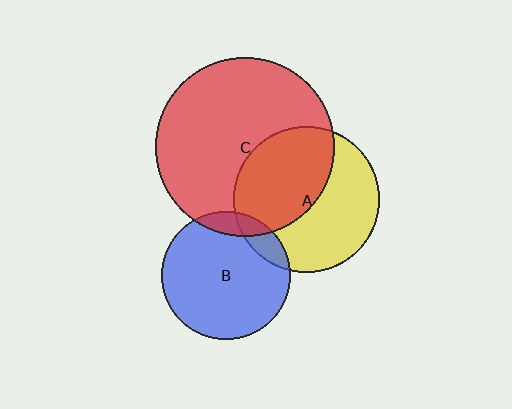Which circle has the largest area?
Circle C (red).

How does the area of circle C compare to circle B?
Approximately 1.9 times.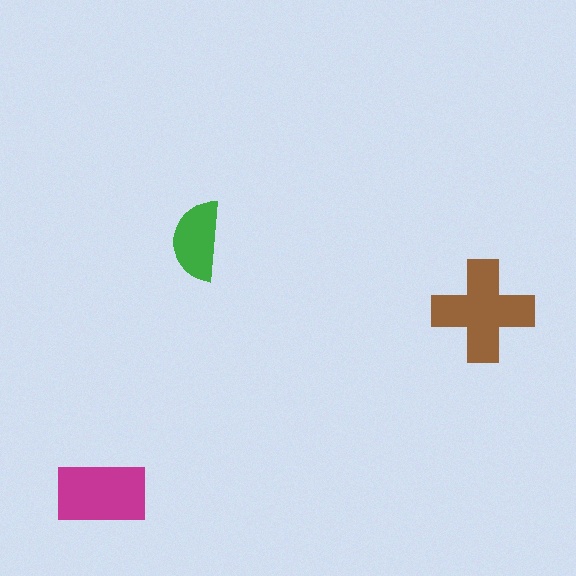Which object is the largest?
The brown cross.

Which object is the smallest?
The green semicircle.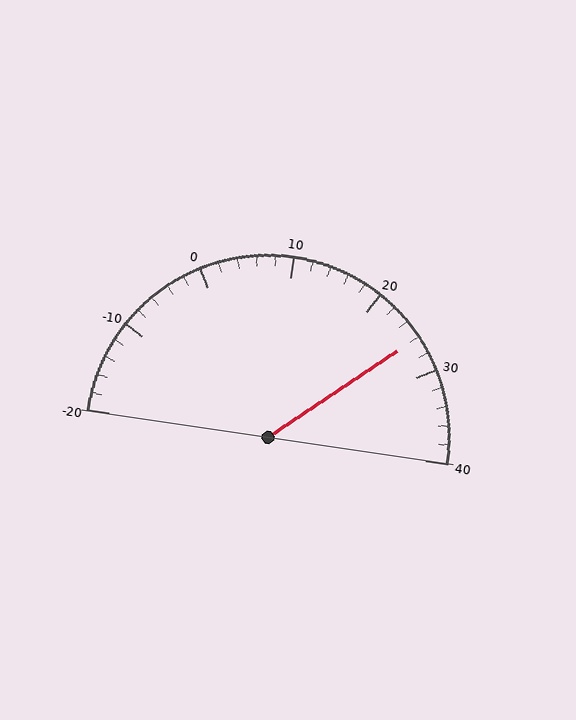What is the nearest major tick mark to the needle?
The nearest major tick mark is 30.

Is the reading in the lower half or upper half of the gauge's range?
The reading is in the upper half of the range (-20 to 40).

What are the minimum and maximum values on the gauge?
The gauge ranges from -20 to 40.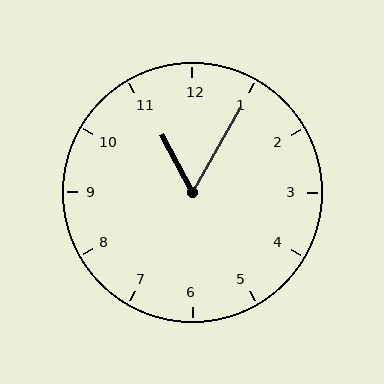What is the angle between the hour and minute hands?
Approximately 58 degrees.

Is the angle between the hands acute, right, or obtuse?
It is acute.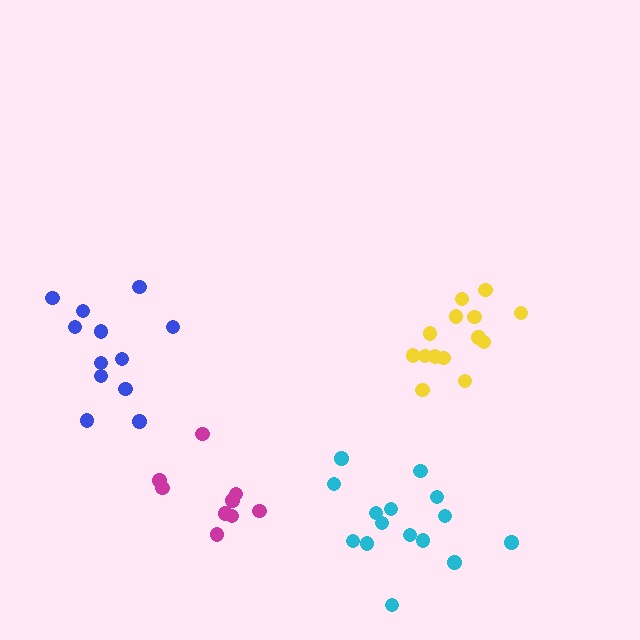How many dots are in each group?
Group 1: 14 dots, Group 2: 9 dots, Group 3: 15 dots, Group 4: 12 dots (50 total).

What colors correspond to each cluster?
The clusters are colored: yellow, magenta, cyan, blue.